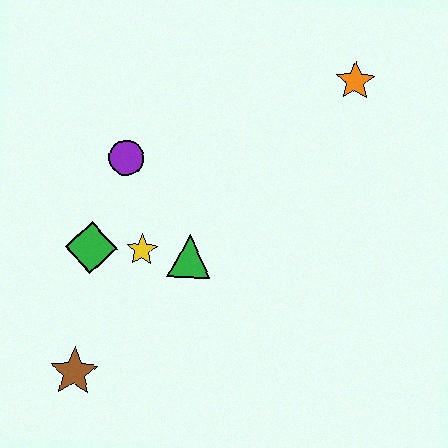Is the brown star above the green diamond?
No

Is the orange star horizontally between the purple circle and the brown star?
No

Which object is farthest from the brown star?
The orange star is farthest from the brown star.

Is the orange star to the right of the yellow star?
Yes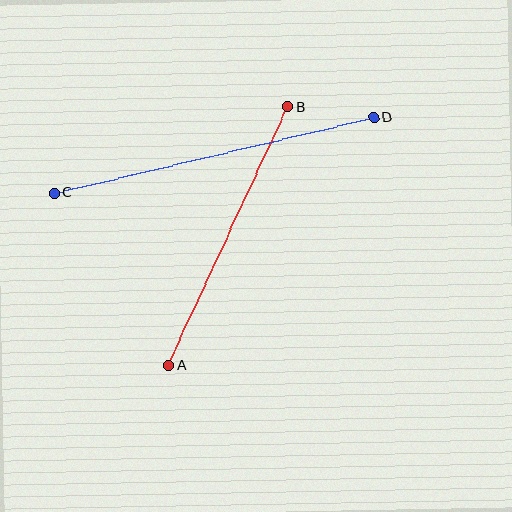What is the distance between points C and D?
The distance is approximately 329 pixels.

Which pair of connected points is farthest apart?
Points C and D are farthest apart.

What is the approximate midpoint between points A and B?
The midpoint is at approximately (229, 236) pixels.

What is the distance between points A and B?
The distance is approximately 284 pixels.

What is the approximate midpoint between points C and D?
The midpoint is at approximately (214, 155) pixels.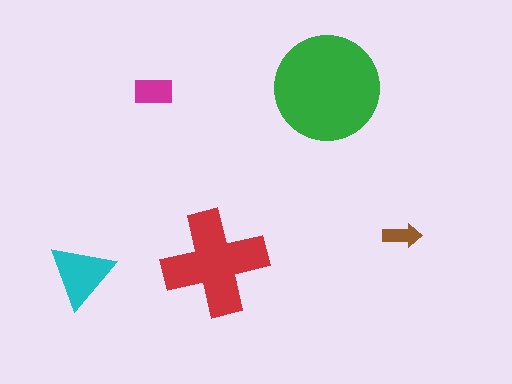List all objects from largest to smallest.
The green circle, the red cross, the cyan triangle, the magenta rectangle, the brown arrow.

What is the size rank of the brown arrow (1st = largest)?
5th.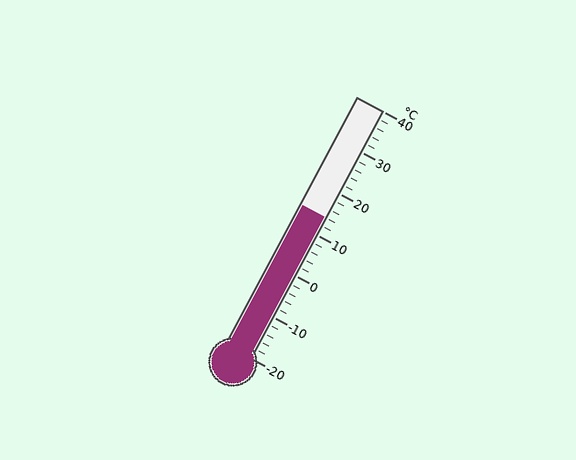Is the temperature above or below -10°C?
The temperature is above -10°C.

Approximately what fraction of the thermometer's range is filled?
The thermometer is filled to approximately 55% of its range.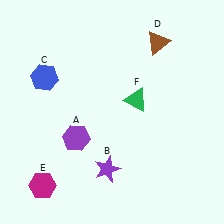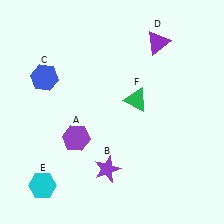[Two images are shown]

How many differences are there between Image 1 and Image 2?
There are 2 differences between the two images.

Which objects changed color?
D changed from brown to purple. E changed from magenta to cyan.